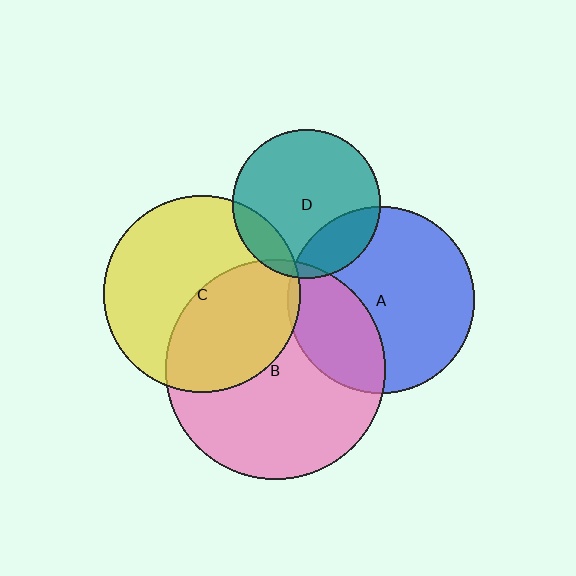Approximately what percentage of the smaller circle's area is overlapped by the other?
Approximately 15%.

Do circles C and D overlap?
Yes.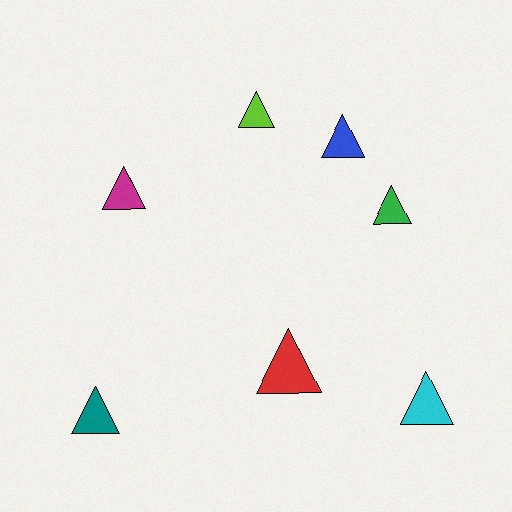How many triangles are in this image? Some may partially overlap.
There are 7 triangles.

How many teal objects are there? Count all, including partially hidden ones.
There is 1 teal object.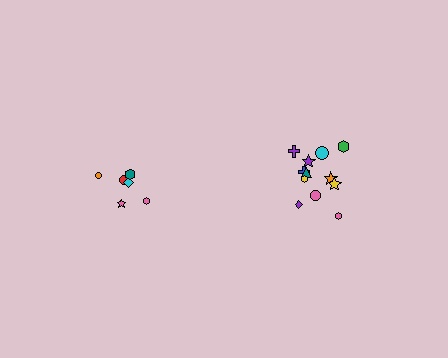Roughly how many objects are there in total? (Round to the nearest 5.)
Roughly 20 objects in total.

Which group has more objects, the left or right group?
The right group.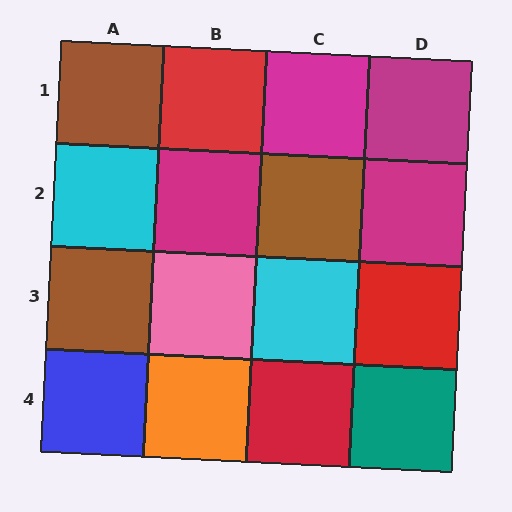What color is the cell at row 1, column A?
Brown.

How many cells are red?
3 cells are red.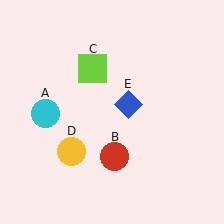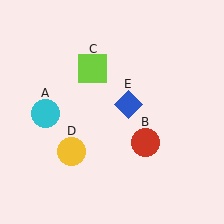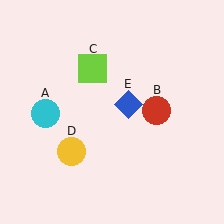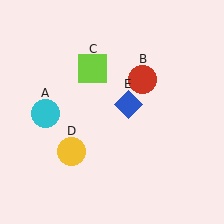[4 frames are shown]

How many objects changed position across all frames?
1 object changed position: red circle (object B).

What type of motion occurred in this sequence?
The red circle (object B) rotated counterclockwise around the center of the scene.